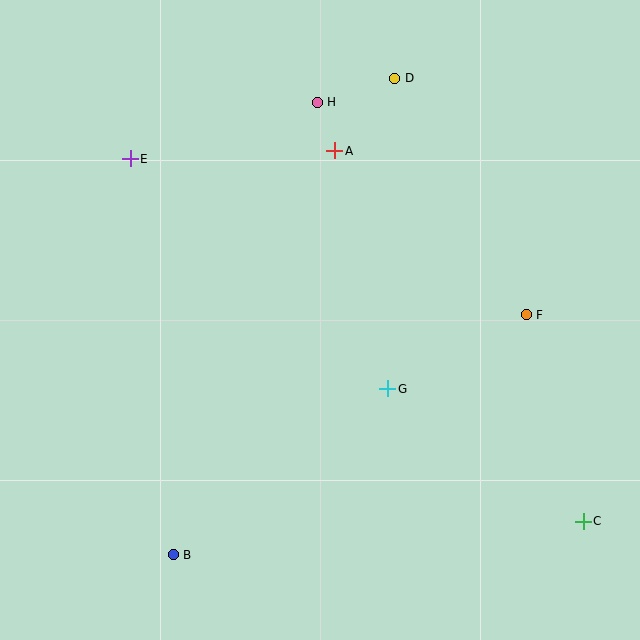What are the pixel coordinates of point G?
Point G is at (388, 389).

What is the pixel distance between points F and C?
The distance between F and C is 214 pixels.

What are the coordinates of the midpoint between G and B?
The midpoint between G and B is at (281, 472).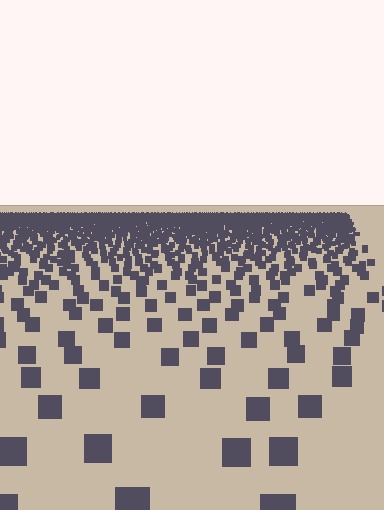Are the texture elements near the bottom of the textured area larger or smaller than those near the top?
Larger. Near the bottom, elements are closer to the viewer and appear at a bigger on-screen size.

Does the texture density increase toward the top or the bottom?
Density increases toward the top.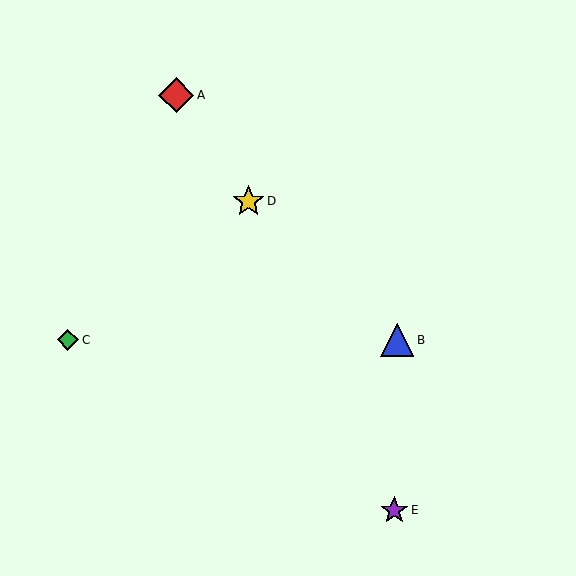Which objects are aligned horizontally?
Objects B, C are aligned horizontally.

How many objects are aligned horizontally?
2 objects (B, C) are aligned horizontally.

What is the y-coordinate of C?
Object C is at y≈340.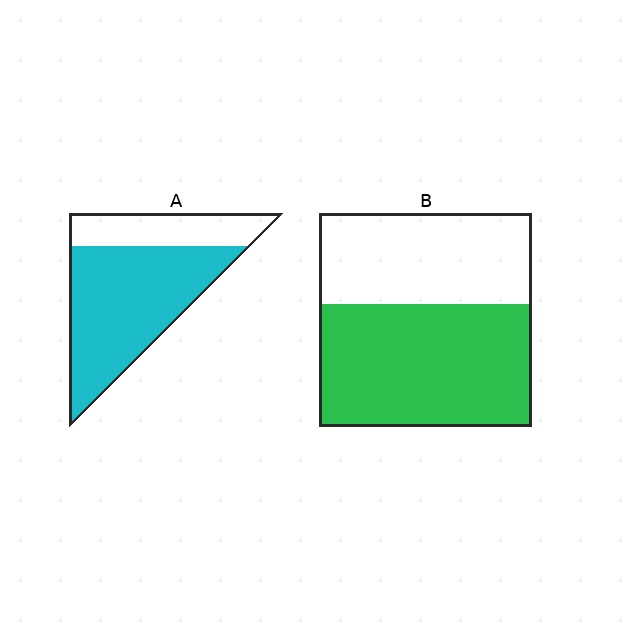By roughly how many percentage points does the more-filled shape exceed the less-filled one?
By roughly 15 percentage points (A over B).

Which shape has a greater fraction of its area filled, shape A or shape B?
Shape A.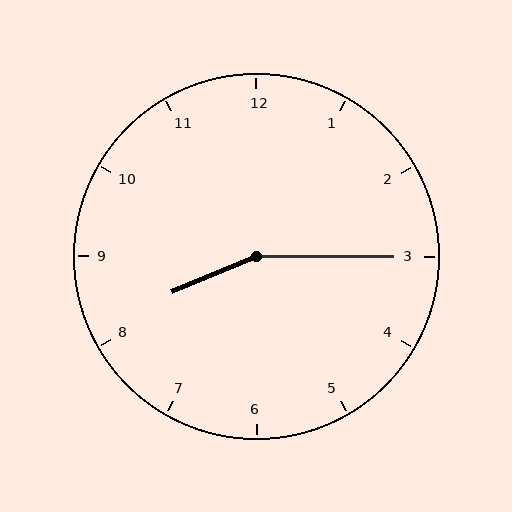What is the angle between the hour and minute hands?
Approximately 158 degrees.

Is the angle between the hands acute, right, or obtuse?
It is obtuse.